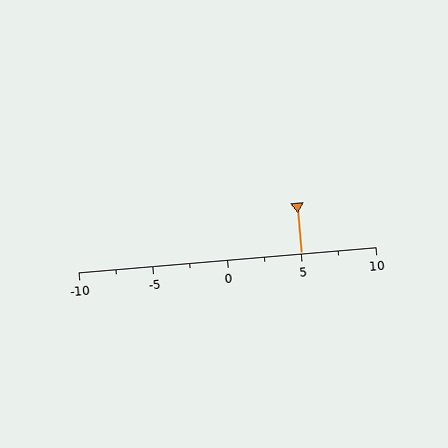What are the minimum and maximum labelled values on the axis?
The axis runs from -10 to 10.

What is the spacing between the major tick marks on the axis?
The major ticks are spaced 5 apart.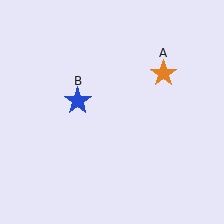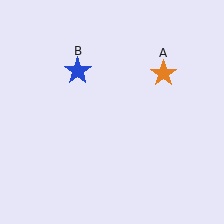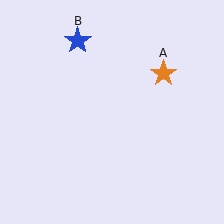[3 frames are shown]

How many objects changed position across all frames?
1 object changed position: blue star (object B).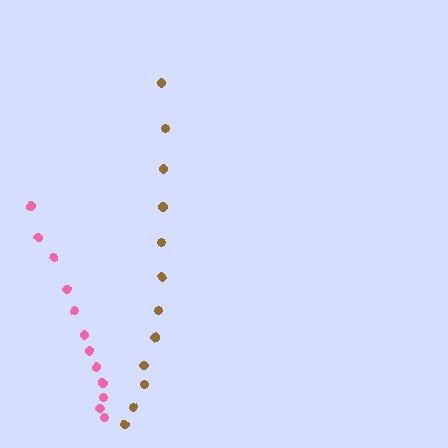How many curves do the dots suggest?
There are 2 distinct paths.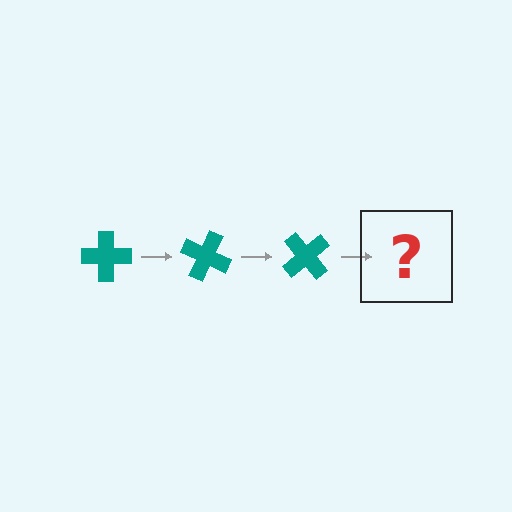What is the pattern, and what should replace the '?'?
The pattern is that the cross rotates 25 degrees each step. The '?' should be a teal cross rotated 75 degrees.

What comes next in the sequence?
The next element should be a teal cross rotated 75 degrees.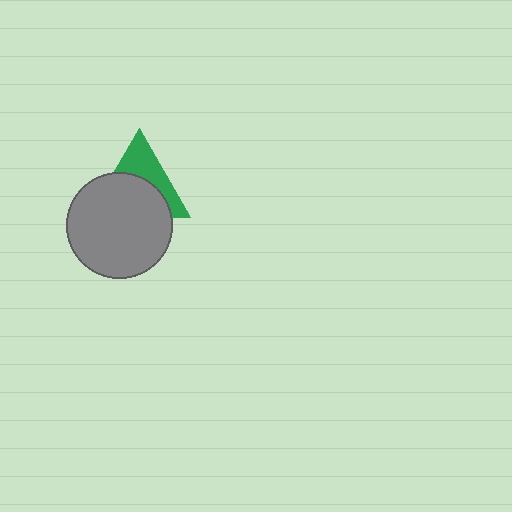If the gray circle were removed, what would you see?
You would see the complete green triangle.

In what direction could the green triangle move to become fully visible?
The green triangle could move up. That would shift it out from behind the gray circle entirely.